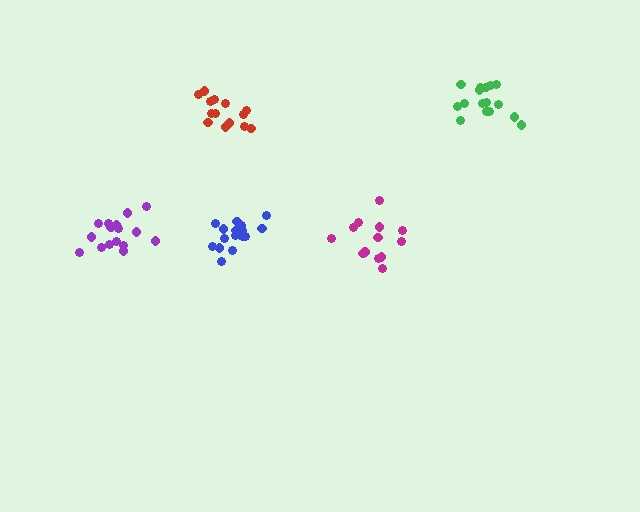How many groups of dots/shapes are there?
There are 5 groups.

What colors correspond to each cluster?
The clusters are colored: green, magenta, red, purple, blue.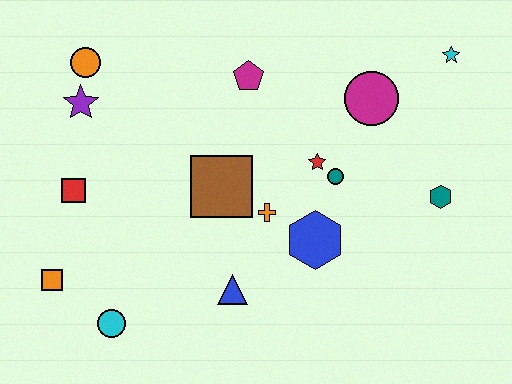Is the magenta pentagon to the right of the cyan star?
No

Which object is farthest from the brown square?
The cyan star is farthest from the brown square.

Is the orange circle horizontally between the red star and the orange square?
Yes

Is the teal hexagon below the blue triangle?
No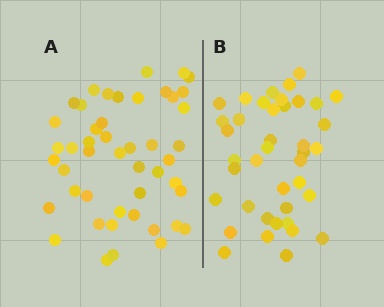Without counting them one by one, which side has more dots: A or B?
Region A (the left region) has more dots.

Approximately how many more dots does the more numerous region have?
Region A has roughly 8 or so more dots than region B.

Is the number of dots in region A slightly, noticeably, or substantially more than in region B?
Region A has only slightly more — the two regions are fairly close. The ratio is roughly 1.2 to 1.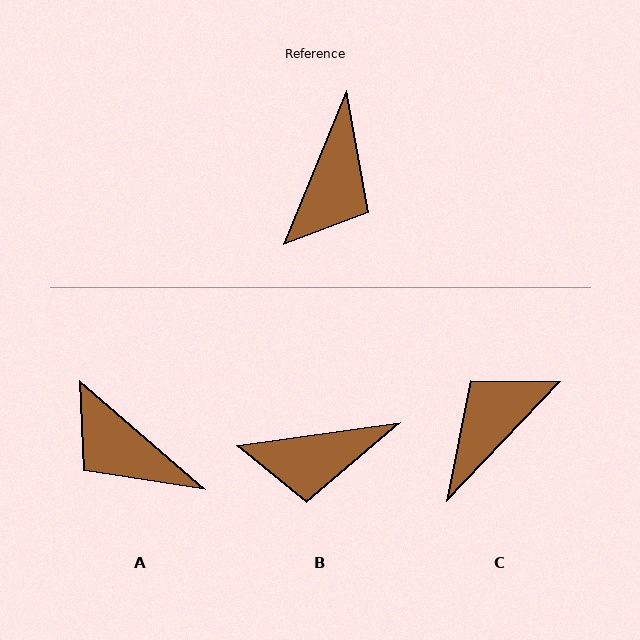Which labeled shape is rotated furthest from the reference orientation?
C, about 159 degrees away.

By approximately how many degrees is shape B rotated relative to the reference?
Approximately 60 degrees clockwise.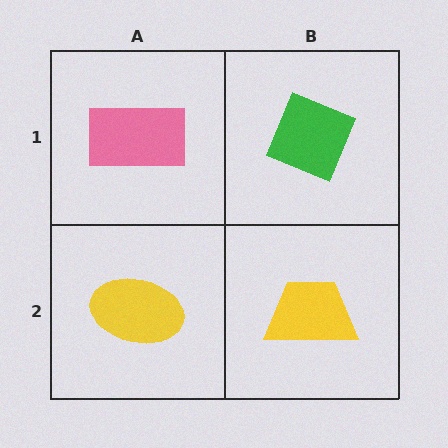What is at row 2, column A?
A yellow ellipse.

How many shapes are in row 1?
2 shapes.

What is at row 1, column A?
A pink rectangle.